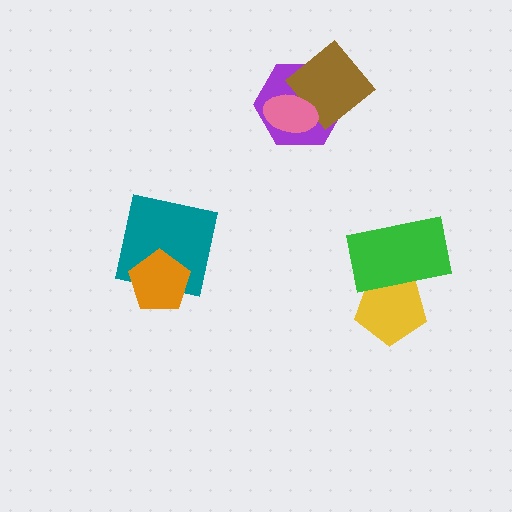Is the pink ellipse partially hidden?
No, no other shape covers it.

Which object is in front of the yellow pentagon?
The green rectangle is in front of the yellow pentagon.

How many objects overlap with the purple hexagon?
2 objects overlap with the purple hexagon.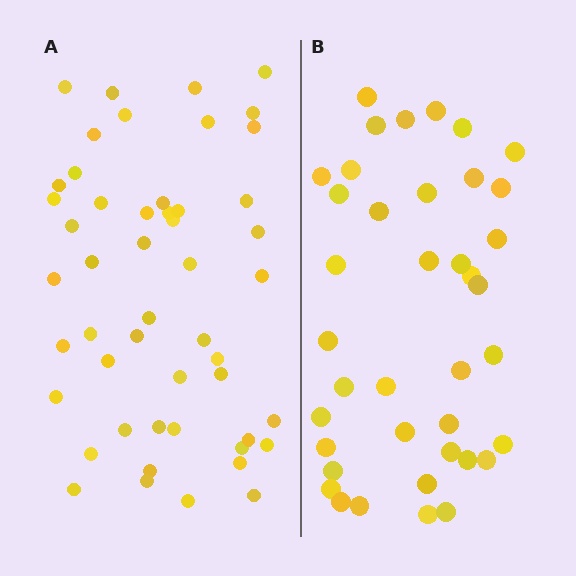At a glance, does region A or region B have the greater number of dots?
Region A (the left region) has more dots.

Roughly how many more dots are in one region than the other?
Region A has roughly 12 or so more dots than region B.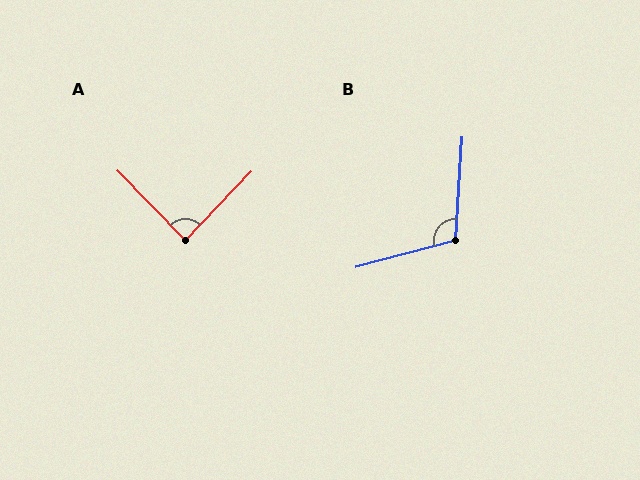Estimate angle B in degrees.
Approximately 109 degrees.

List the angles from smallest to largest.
A (88°), B (109°).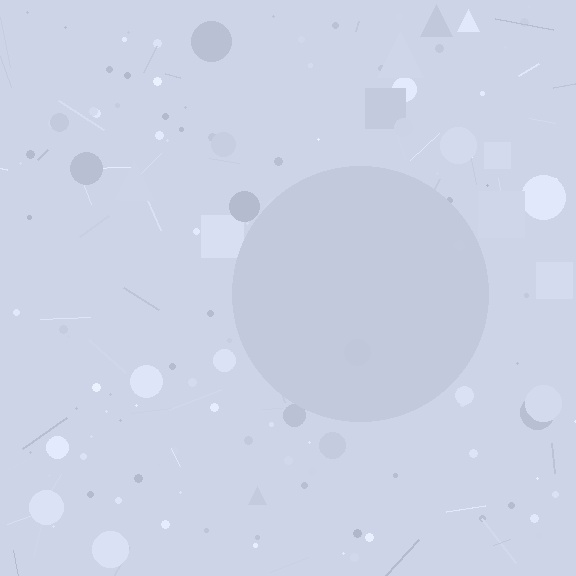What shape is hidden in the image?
A circle is hidden in the image.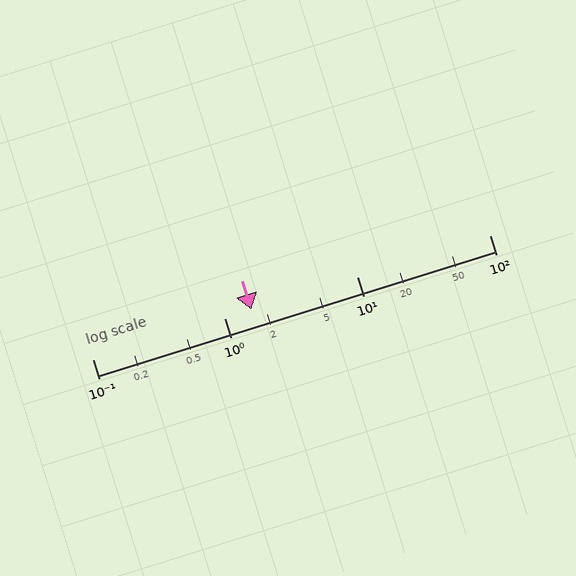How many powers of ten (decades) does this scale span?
The scale spans 3 decades, from 0.1 to 100.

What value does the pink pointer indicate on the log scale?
The pointer indicates approximately 1.6.